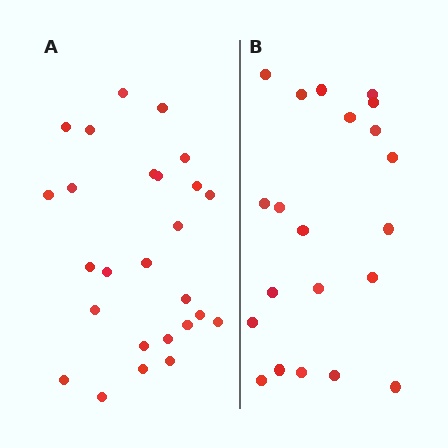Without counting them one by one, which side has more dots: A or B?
Region A (the left region) has more dots.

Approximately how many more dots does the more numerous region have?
Region A has about 5 more dots than region B.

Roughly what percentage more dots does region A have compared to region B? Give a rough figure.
About 25% more.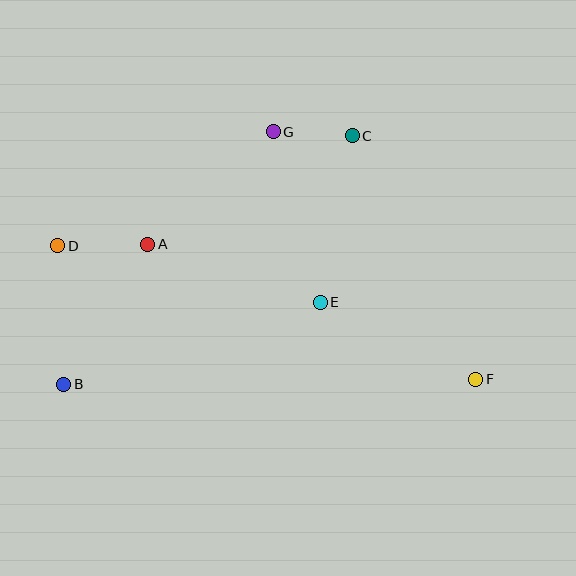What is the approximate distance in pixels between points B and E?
The distance between B and E is approximately 269 pixels.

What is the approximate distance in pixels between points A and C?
The distance between A and C is approximately 231 pixels.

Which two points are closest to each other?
Points C and G are closest to each other.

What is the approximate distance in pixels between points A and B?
The distance between A and B is approximately 163 pixels.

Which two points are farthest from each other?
Points D and F are farthest from each other.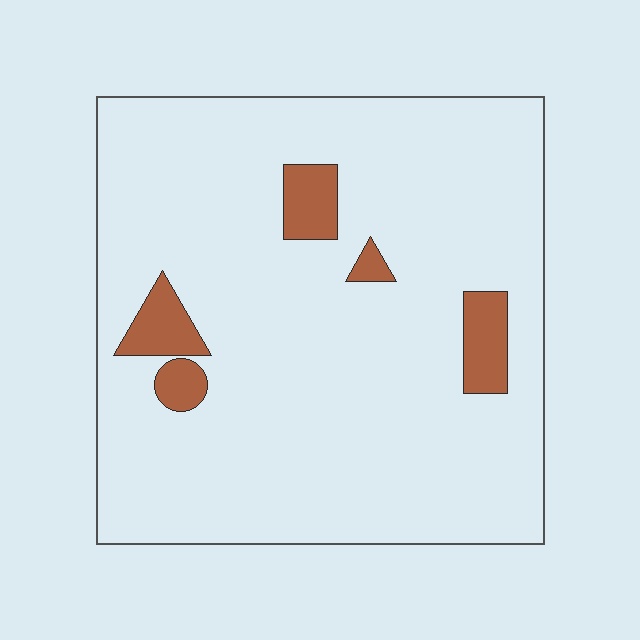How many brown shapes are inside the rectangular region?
5.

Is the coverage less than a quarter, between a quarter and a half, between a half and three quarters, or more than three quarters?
Less than a quarter.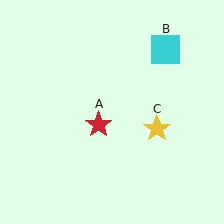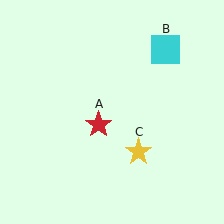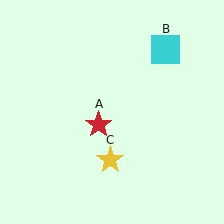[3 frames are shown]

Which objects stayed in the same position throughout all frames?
Red star (object A) and cyan square (object B) remained stationary.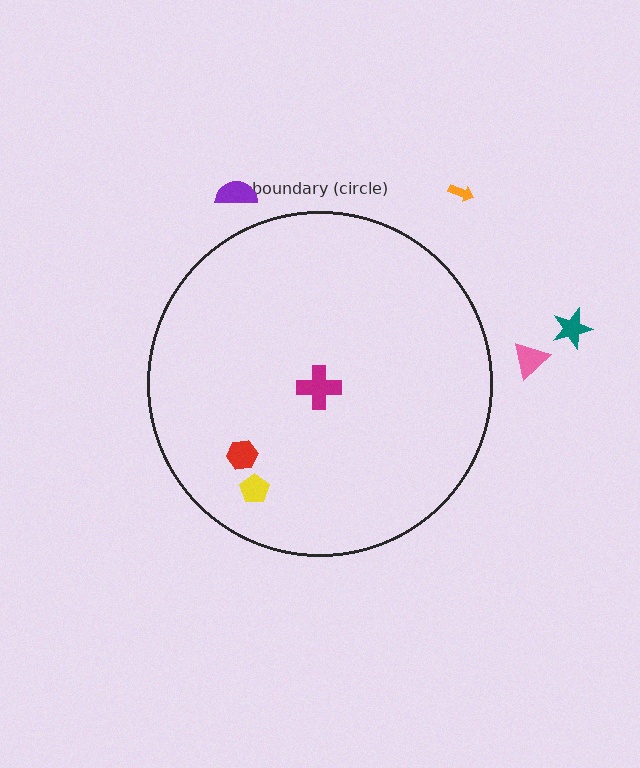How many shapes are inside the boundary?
3 inside, 4 outside.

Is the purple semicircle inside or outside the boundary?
Outside.